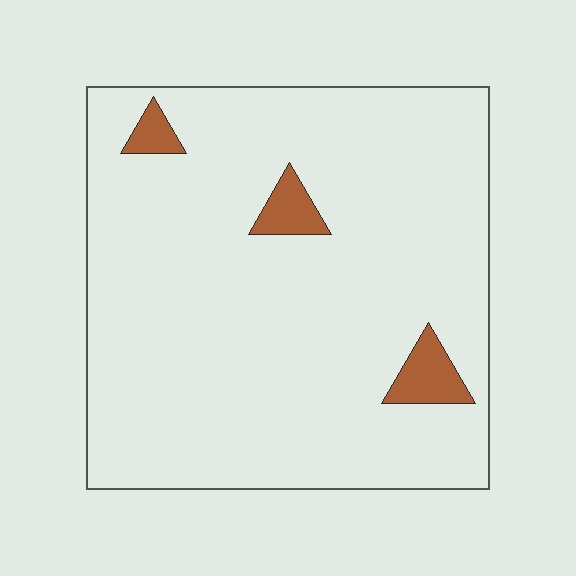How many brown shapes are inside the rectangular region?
3.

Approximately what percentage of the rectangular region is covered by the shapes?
Approximately 5%.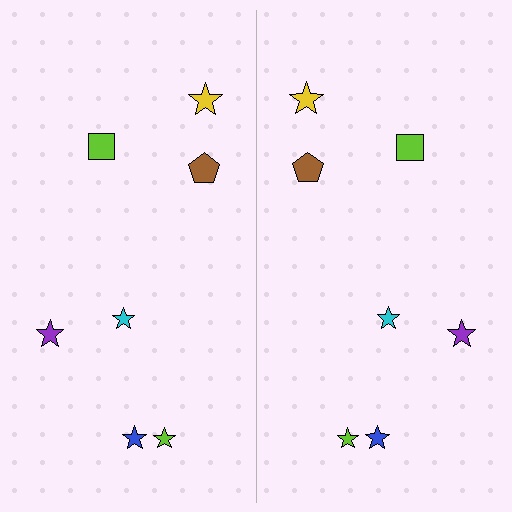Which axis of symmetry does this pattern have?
The pattern has a vertical axis of symmetry running through the center of the image.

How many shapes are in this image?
There are 14 shapes in this image.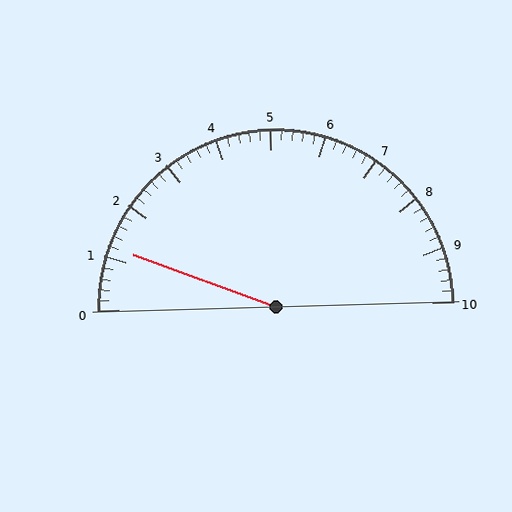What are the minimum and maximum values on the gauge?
The gauge ranges from 0 to 10.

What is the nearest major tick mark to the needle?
The nearest major tick mark is 1.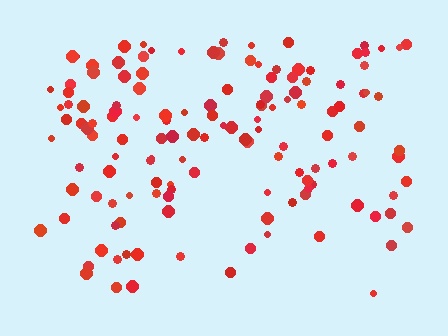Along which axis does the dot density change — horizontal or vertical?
Vertical.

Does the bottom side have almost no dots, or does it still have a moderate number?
Still a moderate number, just noticeably fewer than the top.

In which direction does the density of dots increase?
From bottom to top, with the top side densest.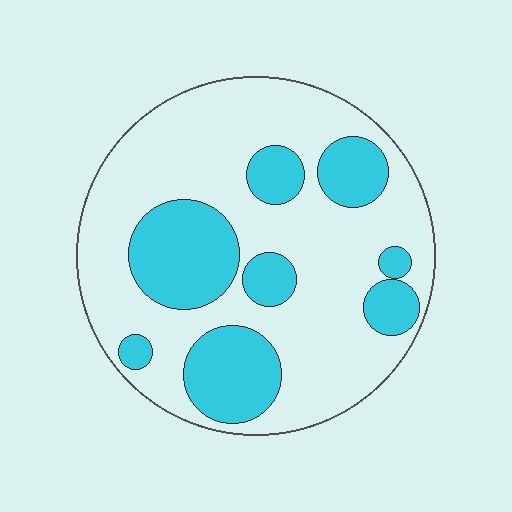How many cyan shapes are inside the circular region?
8.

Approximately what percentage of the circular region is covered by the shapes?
Approximately 30%.